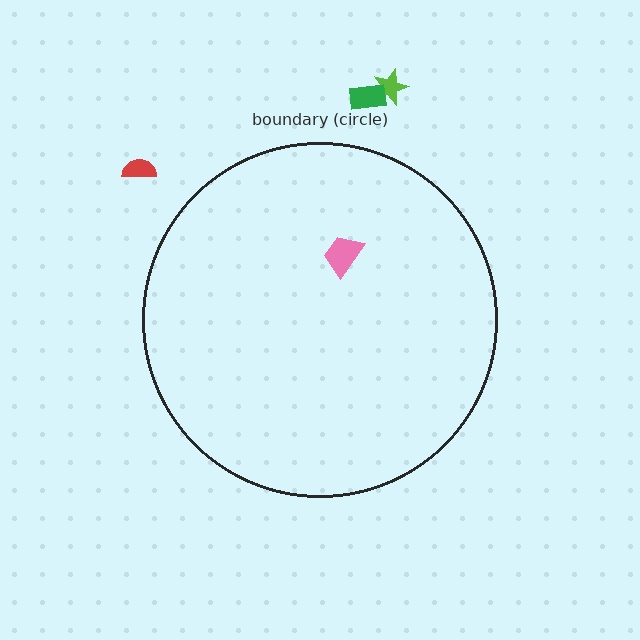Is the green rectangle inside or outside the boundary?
Outside.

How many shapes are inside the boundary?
1 inside, 3 outside.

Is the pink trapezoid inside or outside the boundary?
Inside.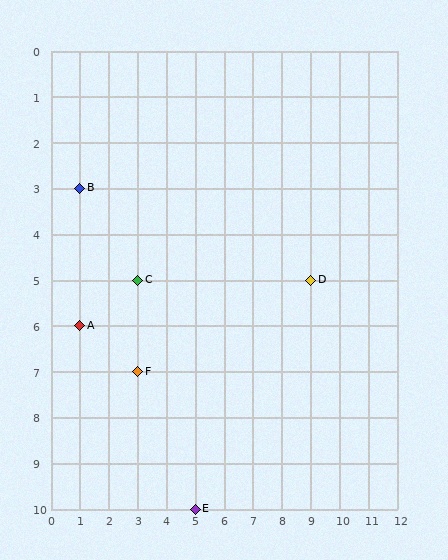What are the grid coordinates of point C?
Point C is at grid coordinates (3, 5).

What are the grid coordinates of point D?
Point D is at grid coordinates (9, 5).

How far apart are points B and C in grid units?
Points B and C are 2 columns and 2 rows apart (about 2.8 grid units diagonally).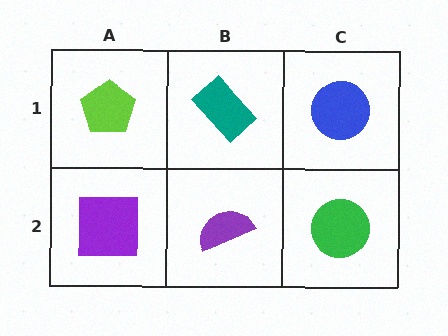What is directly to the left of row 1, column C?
A teal rectangle.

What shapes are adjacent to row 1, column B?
A purple semicircle (row 2, column B), a lime pentagon (row 1, column A), a blue circle (row 1, column C).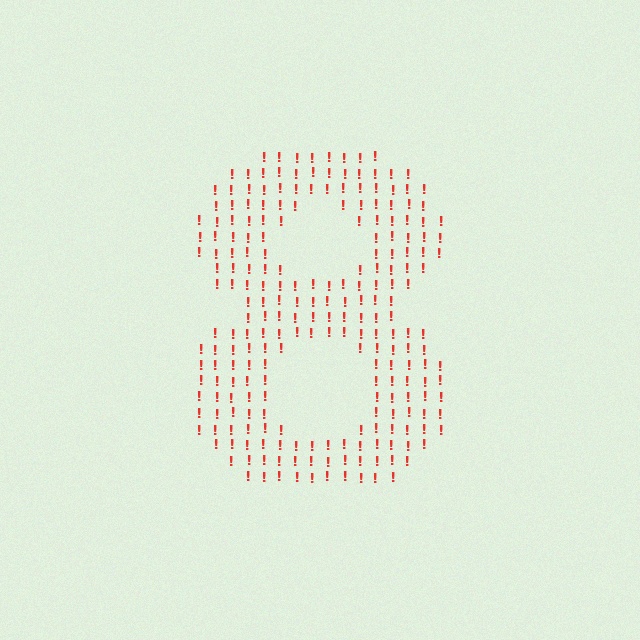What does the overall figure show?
The overall figure shows the digit 8.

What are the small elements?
The small elements are exclamation marks.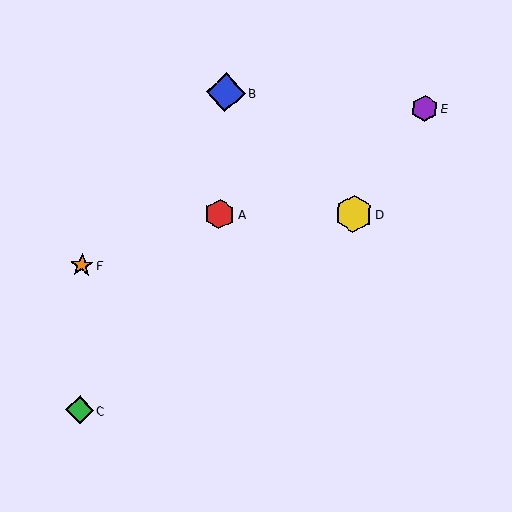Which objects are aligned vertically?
Objects A, B are aligned vertically.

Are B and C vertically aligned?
No, B is at x≈226 and C is at x≈79.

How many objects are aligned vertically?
2 objects (A, B) are aligned vertically.